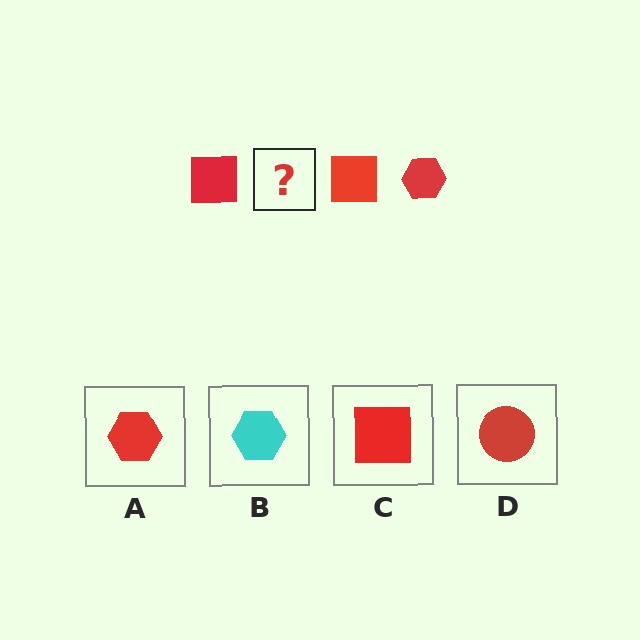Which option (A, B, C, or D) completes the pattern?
A.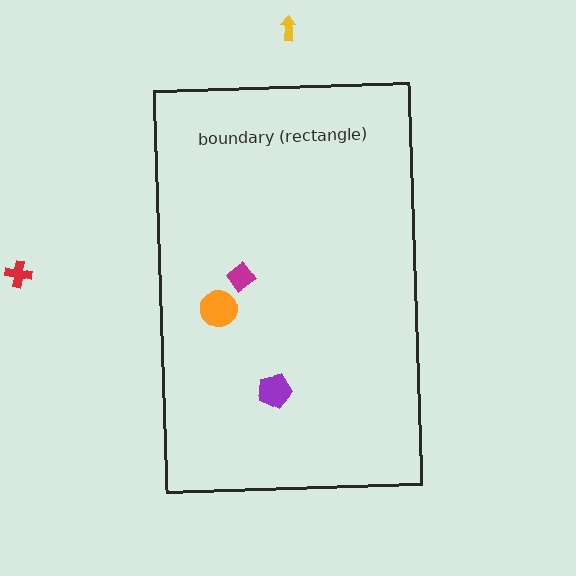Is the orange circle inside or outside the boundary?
Inside.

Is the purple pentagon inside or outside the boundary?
Inside.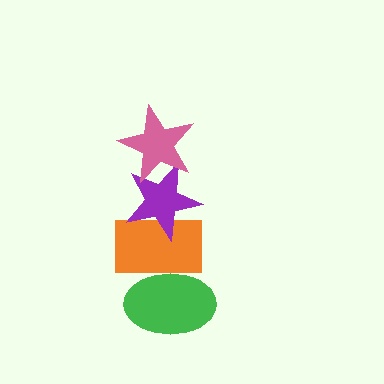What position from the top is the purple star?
The purple star is 2nd from the top.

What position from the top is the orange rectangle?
The orange rectangle is 3rd from the top.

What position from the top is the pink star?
The pink star is 1st from the top.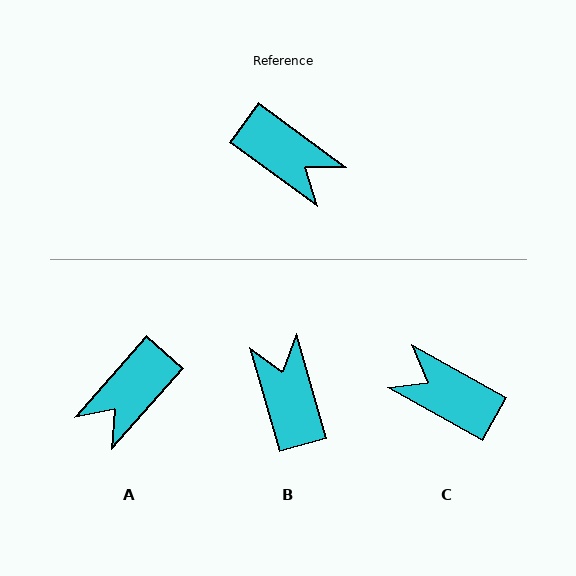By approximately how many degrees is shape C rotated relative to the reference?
Approximately 173 degrees clockwise.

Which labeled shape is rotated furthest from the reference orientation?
C, about 173 degrees away.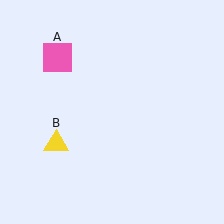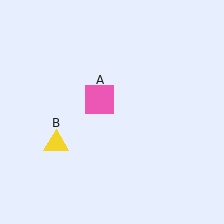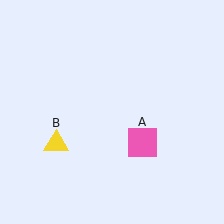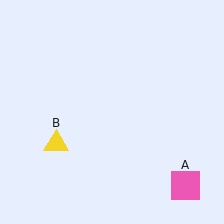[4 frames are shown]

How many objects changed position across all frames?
1 object changed position: pink square (object A).